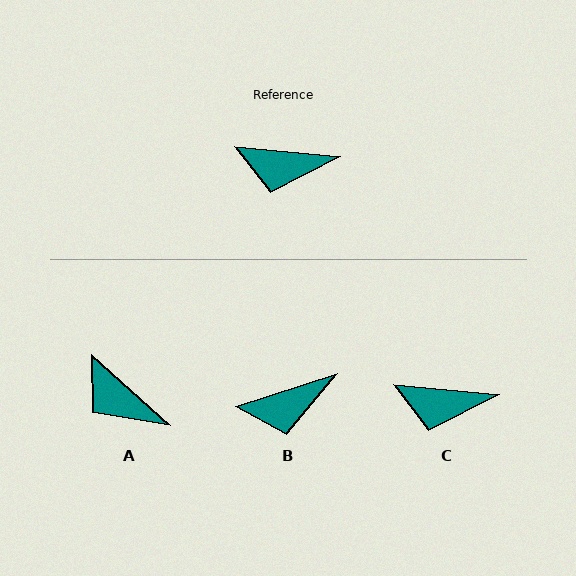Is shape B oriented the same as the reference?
No, it is off by about 23 degrees.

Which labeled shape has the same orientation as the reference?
C.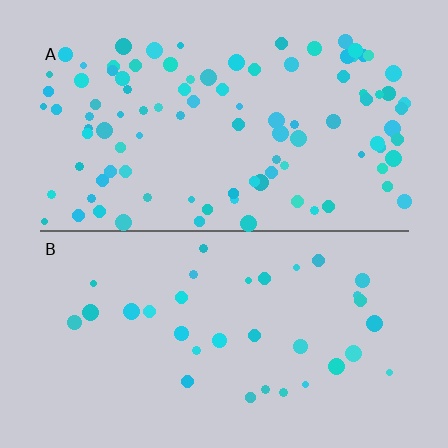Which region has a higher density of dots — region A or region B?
A (the top).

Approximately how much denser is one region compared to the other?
Approximately 3.0× — region A over region B.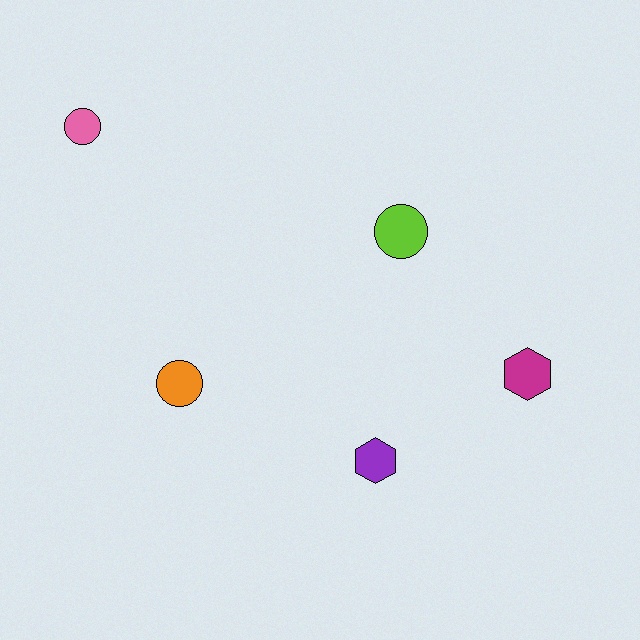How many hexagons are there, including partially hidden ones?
There are 2 hexagons.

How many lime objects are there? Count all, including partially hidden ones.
There is 1 lime object.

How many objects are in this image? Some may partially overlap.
There are 5 objects.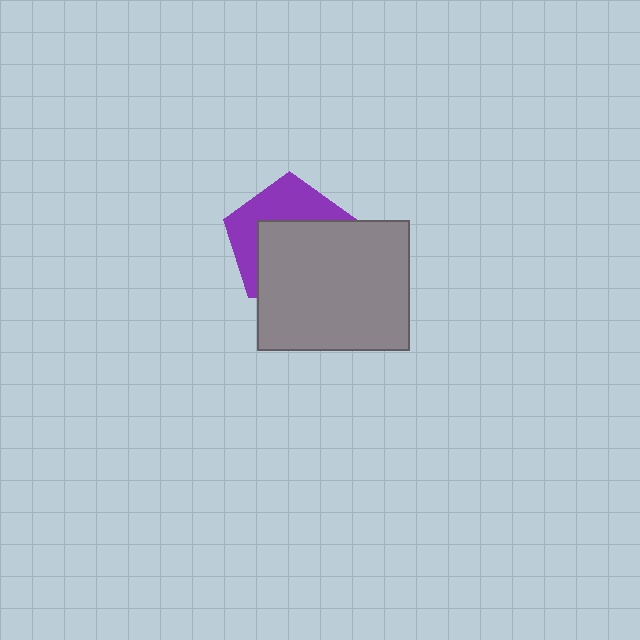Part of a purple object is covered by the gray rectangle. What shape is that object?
It is a pentagon.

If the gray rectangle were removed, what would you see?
You would see the complete purple pentagon.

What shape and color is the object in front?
The object in front is a gray rectangle.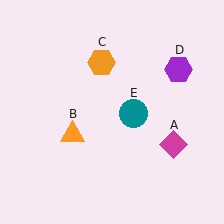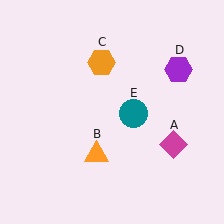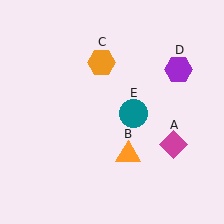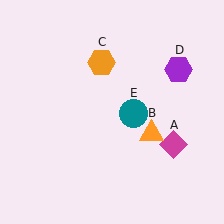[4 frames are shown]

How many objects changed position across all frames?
1 object changed position: orange triangle (object B).